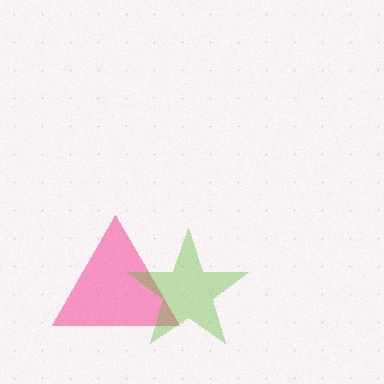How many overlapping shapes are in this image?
There are 2 overlapping shapes in the image.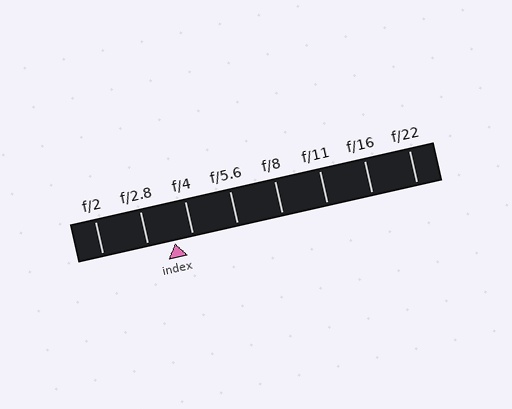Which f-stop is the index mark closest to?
The index mark is closest to f/4.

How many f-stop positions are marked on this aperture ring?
There are 8 f-stop positions marked.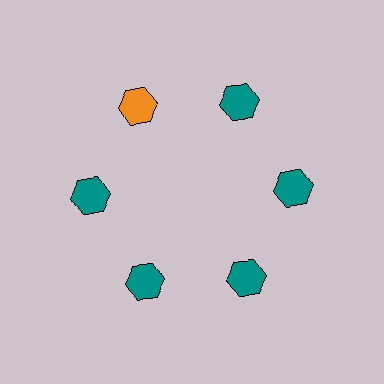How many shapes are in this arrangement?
There are 6 shapes arranged in a ring pattern.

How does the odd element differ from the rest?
It has a different color: orange instead of teal.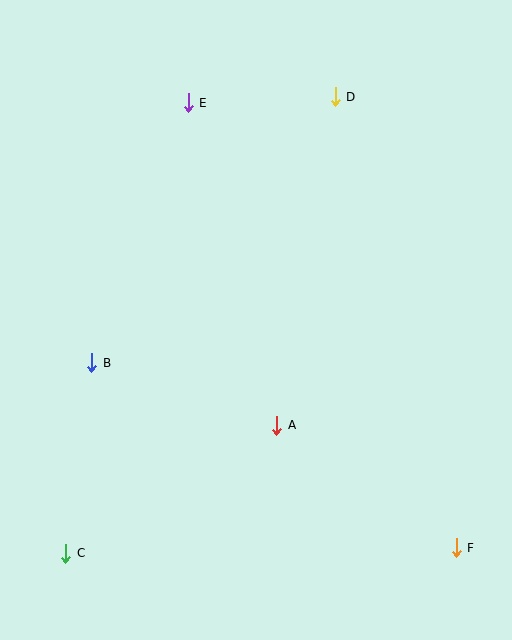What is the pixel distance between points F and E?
The distance between F and E is 519 pixels.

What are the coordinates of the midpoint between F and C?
The midpoint between F and C is at (261, 550).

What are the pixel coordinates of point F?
Point F is at (456, 548).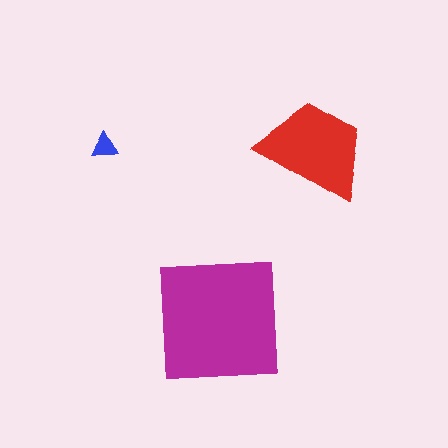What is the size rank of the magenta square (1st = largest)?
1st.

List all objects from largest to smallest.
The magenta square, the red trapezoid, the blue triangle.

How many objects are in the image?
There are 3 objects in the image.